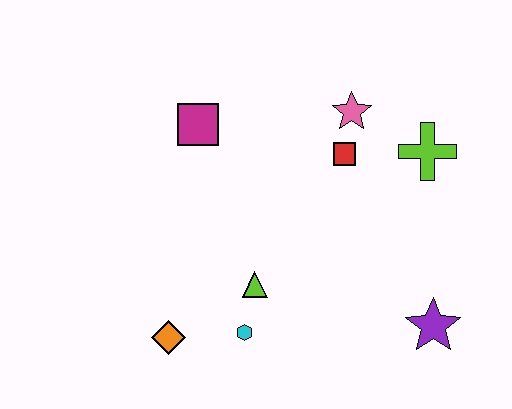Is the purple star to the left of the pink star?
No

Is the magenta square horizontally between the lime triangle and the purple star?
No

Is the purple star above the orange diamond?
Yes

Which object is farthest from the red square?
The orange diamond is farthest from the red square.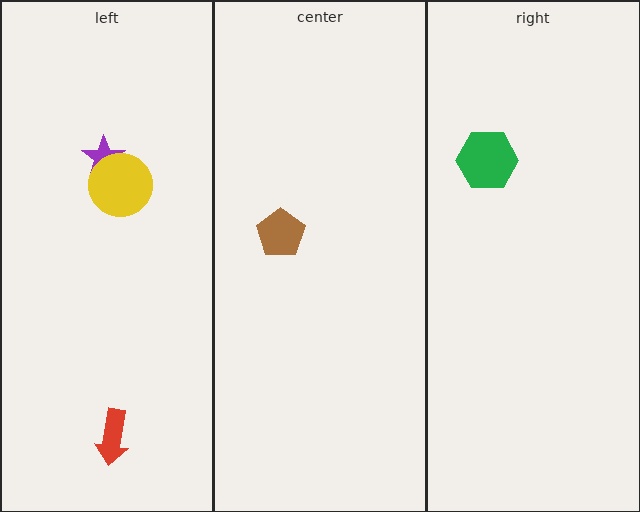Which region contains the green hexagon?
The right region.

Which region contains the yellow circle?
The left region.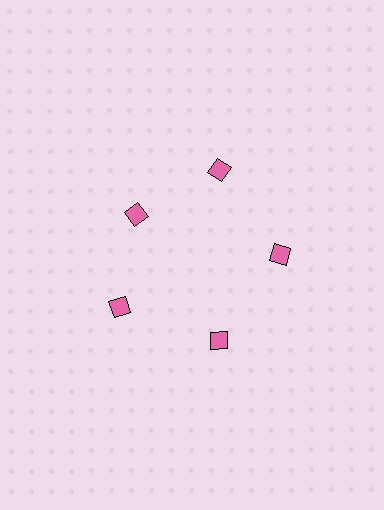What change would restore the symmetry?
The symmetry would be restored by moving it outward, back onto the ring so that all 5 diamonds sit at equal angles and equal distance from the center.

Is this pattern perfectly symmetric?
No. The 5 pink diamonds are arranged in a ring, but one element near the 10 o'clock position is pulled inward toward the center, breaking the 5-fold rotational symmetry.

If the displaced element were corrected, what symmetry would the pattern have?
It would have 5-fold rotational symmetry — the pattern would map onto itself every 72 degrees.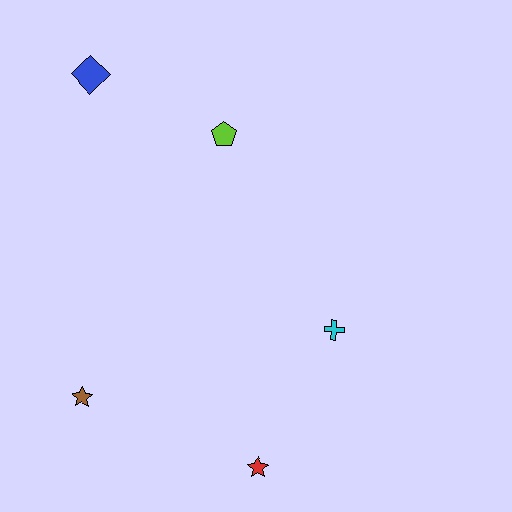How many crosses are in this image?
There is 1 cross.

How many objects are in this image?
There are 5 objects.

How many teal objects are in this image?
There are no teal objects.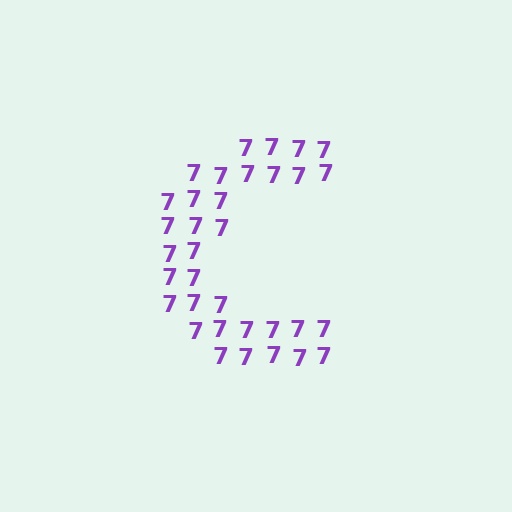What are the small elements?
The small elements are digit 7's.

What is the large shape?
The large shape is the letter C.